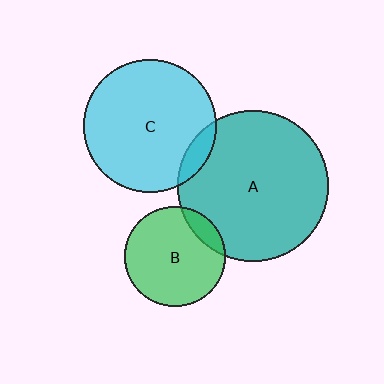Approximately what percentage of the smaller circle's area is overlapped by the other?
Approximately 10%.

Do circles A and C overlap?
Yes.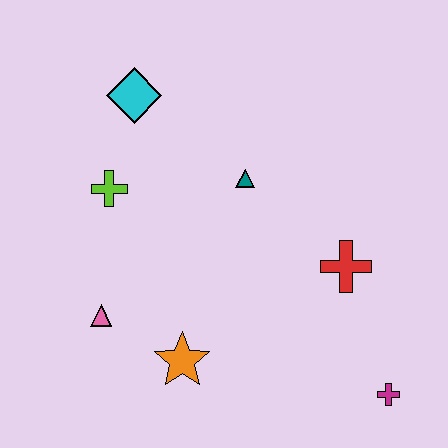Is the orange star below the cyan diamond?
Yes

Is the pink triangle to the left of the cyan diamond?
Yes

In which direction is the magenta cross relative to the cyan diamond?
The magenta cross is below the cyan diamond.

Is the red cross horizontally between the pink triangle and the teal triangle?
No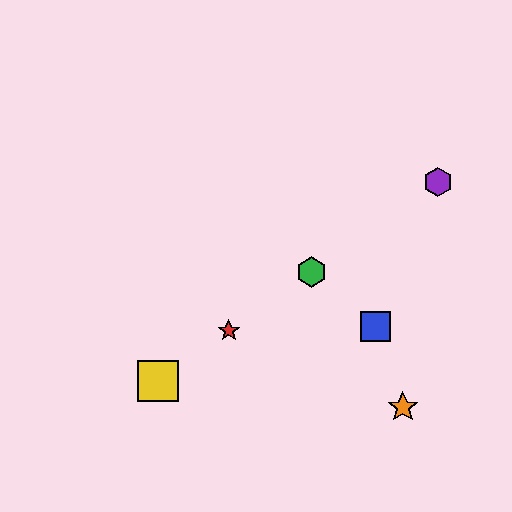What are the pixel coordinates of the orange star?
The orange star is at (403, 407).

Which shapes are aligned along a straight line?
The red star, the green hexagon, the yellow square, the purple hexagon are aligned along a straight line.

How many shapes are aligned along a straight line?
4 shapes (the red star, the green hexagon, the yellow square, the purple hexagon) are aligned along a straight line.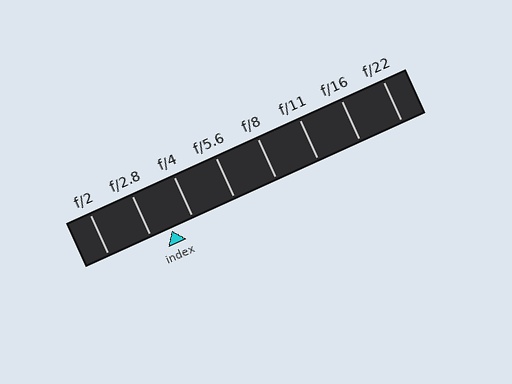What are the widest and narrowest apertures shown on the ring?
The widest aperture shown is f/2 and the narrowest is f/22.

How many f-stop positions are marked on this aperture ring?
There are 8 f-stop positions marked.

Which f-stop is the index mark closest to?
The index mark is closest to f/2.8.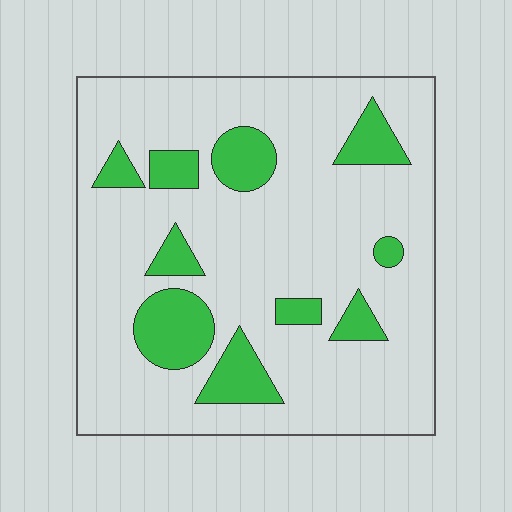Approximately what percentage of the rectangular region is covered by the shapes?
Approximately 20%.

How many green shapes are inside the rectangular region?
10.